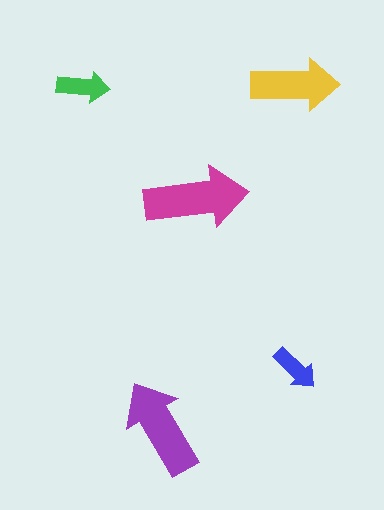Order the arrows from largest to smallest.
the magenta one, the purple one, the yellow one, the green one, the blue one.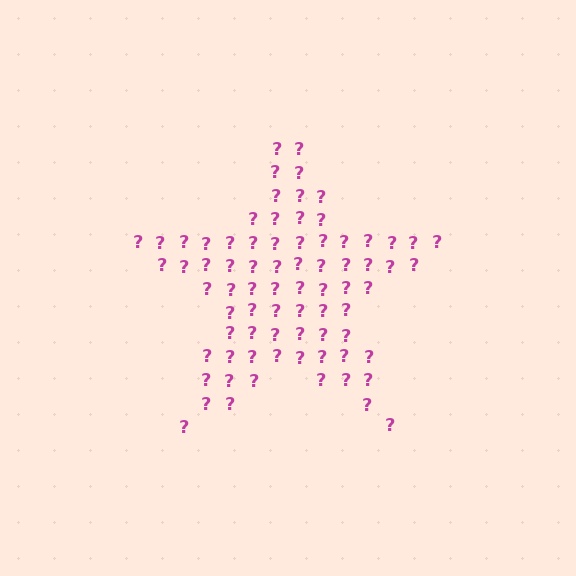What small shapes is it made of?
It is made of small question marks.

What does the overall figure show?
The overall figure shows a star.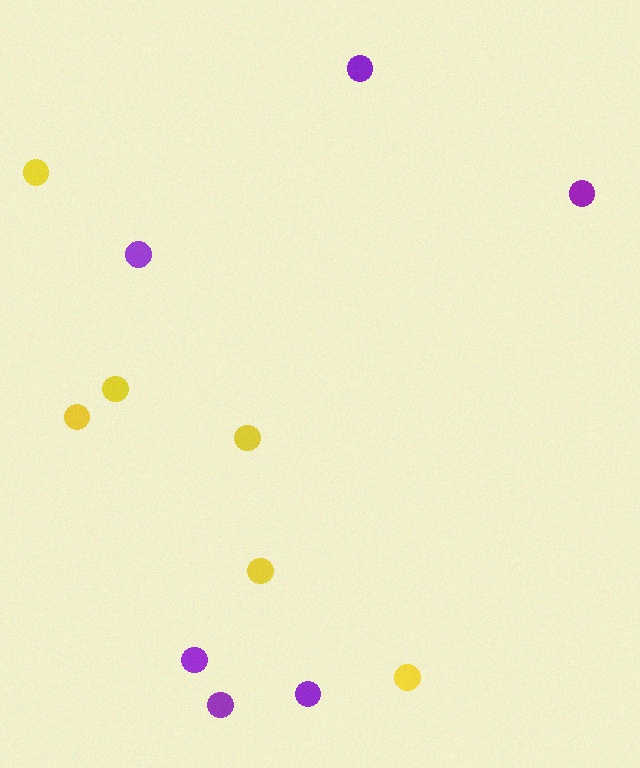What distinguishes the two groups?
There are 2 groups: one group of purple circles (6) and one group of yellow circles (6).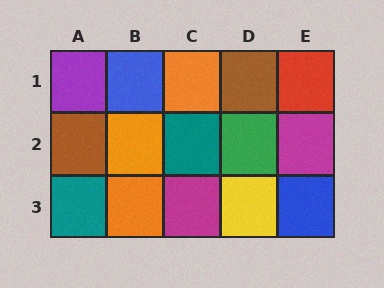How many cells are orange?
3 cells are orange.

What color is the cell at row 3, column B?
Orange.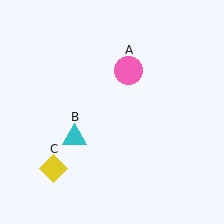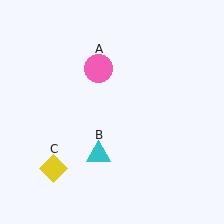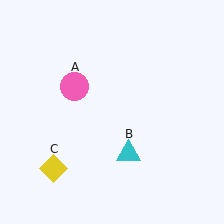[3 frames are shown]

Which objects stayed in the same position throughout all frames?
Yellow diamond (object C) remained stationary.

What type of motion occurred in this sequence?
The pink circle (object A), cyan triangle (object B) rotated counterclockwise around the center of the scene.